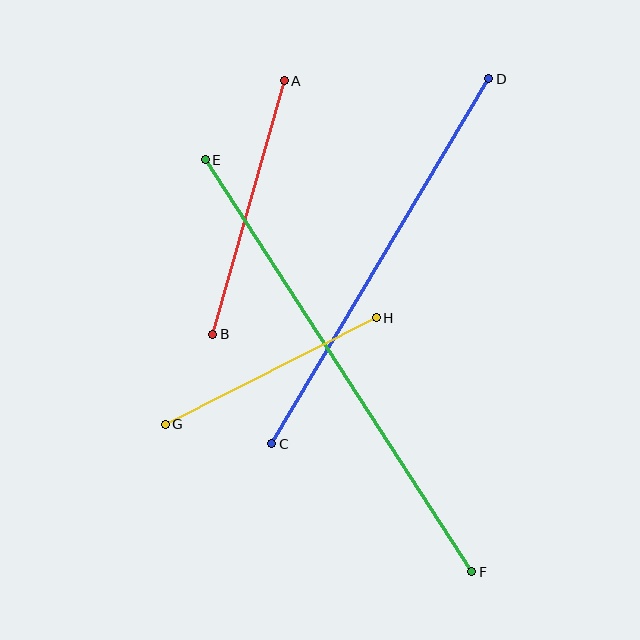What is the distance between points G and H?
The distance is approximately 237 pixels.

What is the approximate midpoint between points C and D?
The midpoint is at approximately (380, 261) pixels.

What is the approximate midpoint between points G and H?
The midpoint is at approximately (271, 371) pixels.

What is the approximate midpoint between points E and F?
The midpoint is at approximately (338, 366) pixels.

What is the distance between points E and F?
The distance is approximately 490 pixels.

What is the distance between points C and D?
The distance is approximately 424 pixels.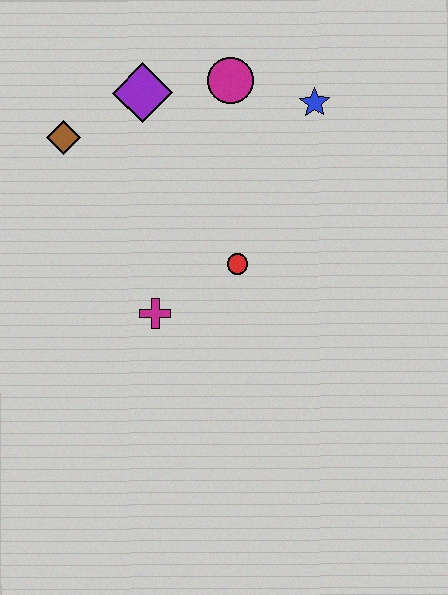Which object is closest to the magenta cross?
The red circle is closest to the magenta cross.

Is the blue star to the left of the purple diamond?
No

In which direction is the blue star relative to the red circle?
The blue star is above the red circle.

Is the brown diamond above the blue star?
No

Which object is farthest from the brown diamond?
The blue star is farthest from the brown diamond.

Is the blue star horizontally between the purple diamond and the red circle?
No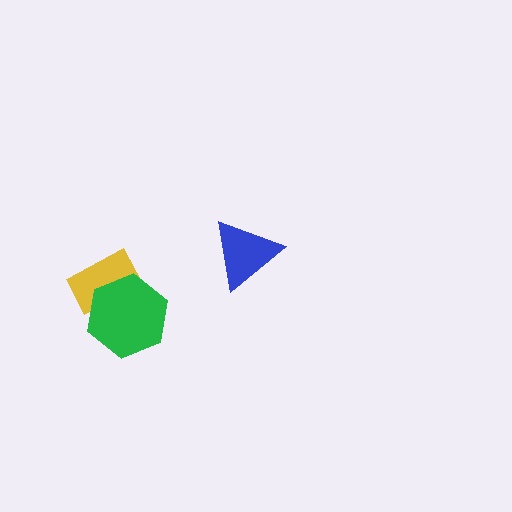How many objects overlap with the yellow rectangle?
1 object overlaps with the yellow rectangle.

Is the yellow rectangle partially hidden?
Yes, it is partially covered by another shape.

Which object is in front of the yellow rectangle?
The green hexagon is in front of the yellow rectangle.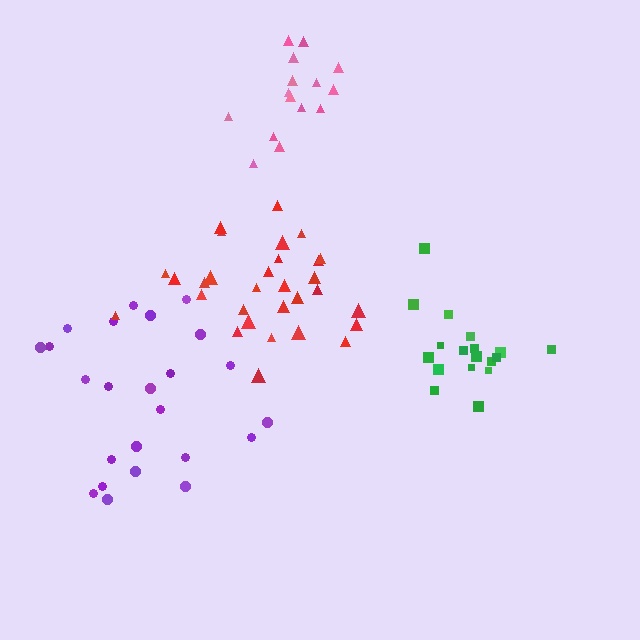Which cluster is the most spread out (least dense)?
Purple.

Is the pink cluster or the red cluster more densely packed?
Pink.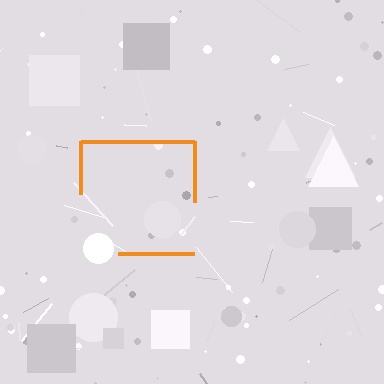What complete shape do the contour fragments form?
The contour fragments form a square.